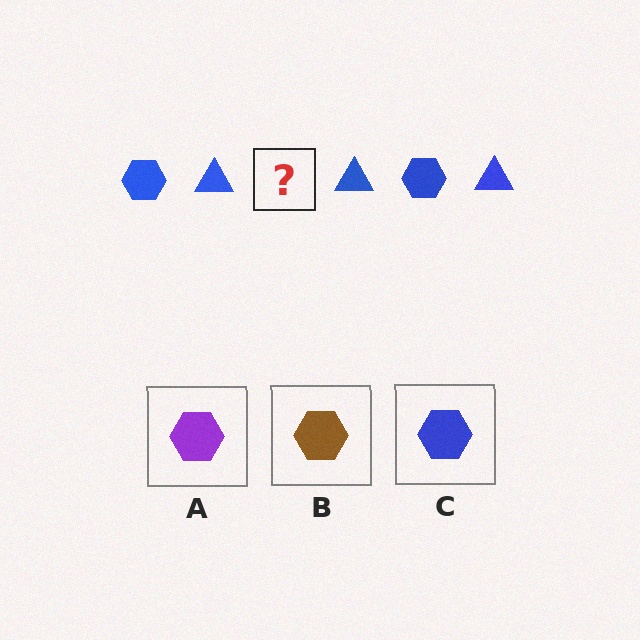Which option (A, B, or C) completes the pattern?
C.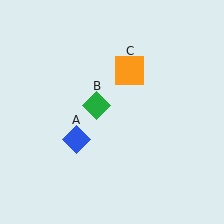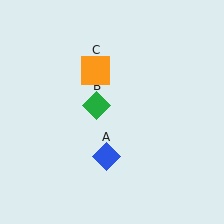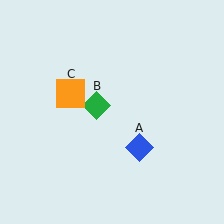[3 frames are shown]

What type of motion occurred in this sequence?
The blue diamond (object A), orange square (object C) rotated counterclockwise around the center of the scene.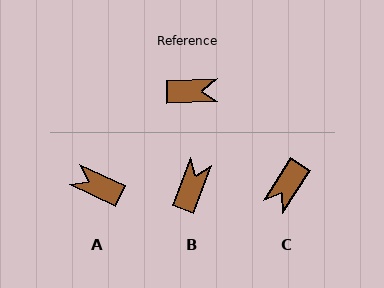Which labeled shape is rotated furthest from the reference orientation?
A, about 153 degrees away.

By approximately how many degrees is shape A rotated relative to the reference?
Approximately 153 degrees counter-clockwise.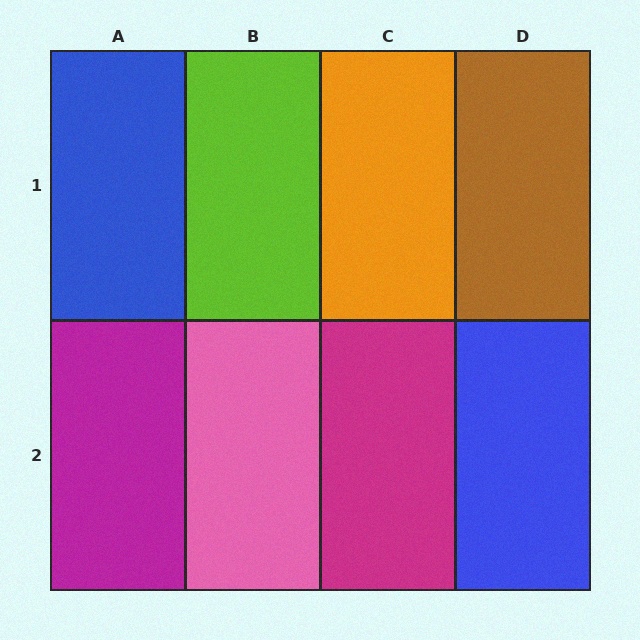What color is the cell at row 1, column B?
Lime.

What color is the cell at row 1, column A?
Blue.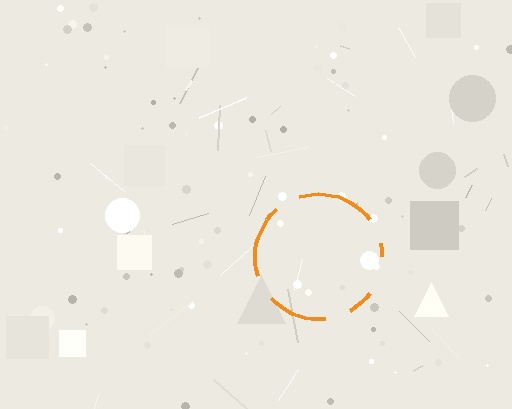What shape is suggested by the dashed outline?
The dashed outline suggests a circle.